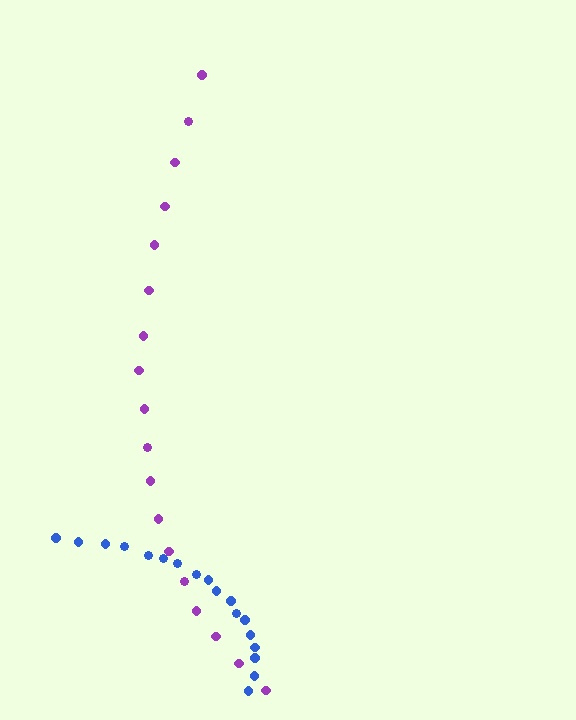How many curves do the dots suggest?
There are 2 distinct paths.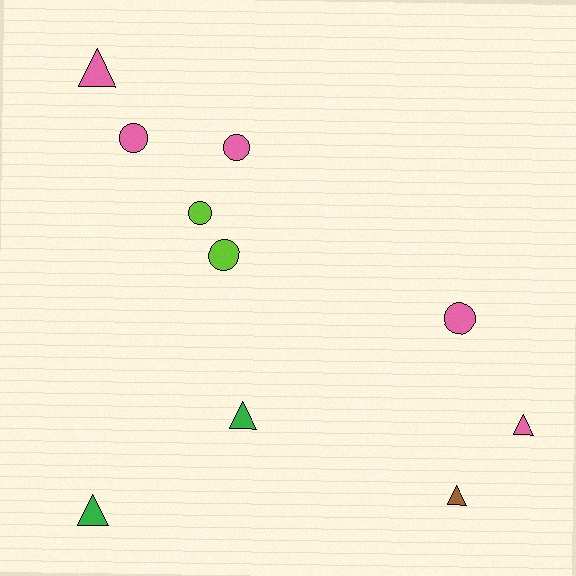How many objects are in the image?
There are 10 objects.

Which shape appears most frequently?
Triangle, with 5 objects.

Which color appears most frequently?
Pink, with 5 objects.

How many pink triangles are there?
There are 2 pink triangles.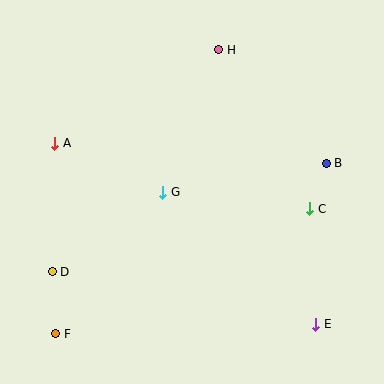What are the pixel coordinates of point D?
Point D is at (52, 272).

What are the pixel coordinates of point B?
Point B is at (326, 163).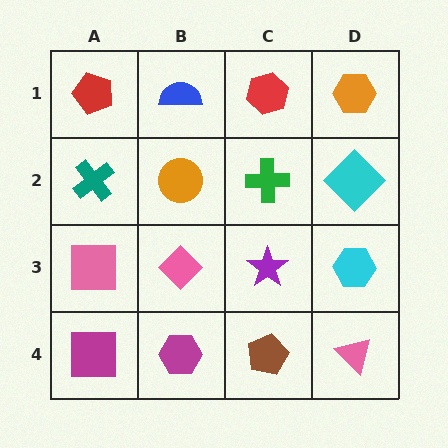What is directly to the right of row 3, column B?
A purple star.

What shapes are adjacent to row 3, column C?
A green cross (row 2, column C), a brown pentagon (row 4, column C), a pink diamond (row 3, column B), a cyan hexagon (row 3, column D).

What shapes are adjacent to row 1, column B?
An orange circle (row 2, column B), a red pentagon (row 1, column A), a red hexagon (row 1, column C).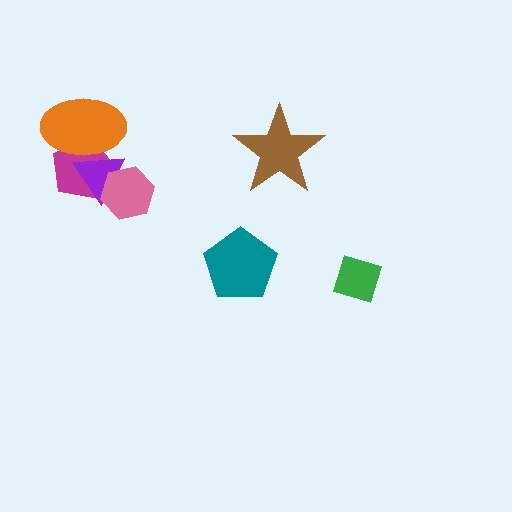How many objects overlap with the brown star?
0 objects overlap with the brown star.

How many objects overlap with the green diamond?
0 objects overlap with the green diamond.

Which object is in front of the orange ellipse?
The purple triangle is in front of the orange ellipse.